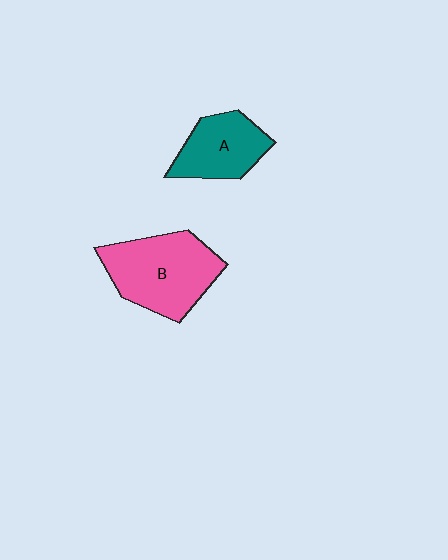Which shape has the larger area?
Shape B (pink).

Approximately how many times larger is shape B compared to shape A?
Approximately 1.5 times.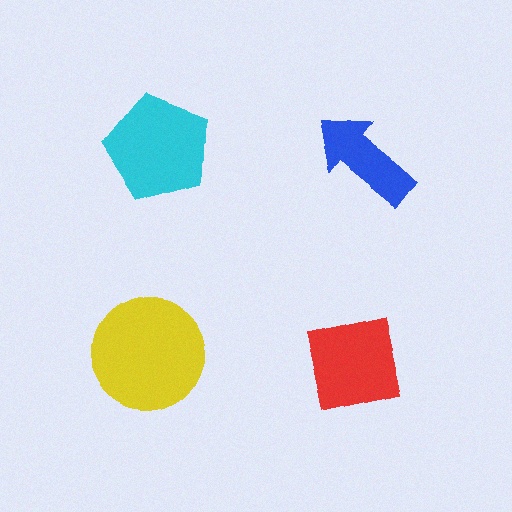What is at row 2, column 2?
A red square.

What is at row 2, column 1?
A yellow circle.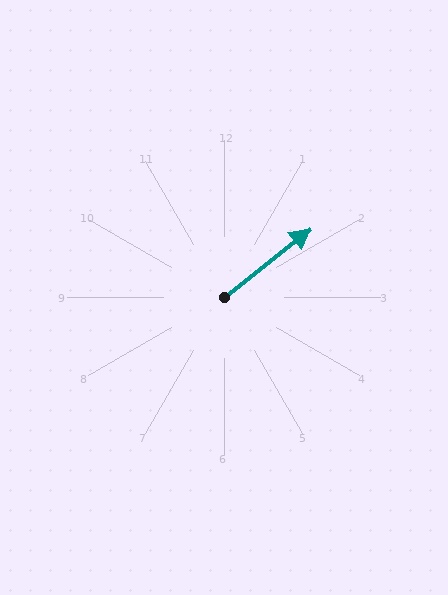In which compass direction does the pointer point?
Northeast.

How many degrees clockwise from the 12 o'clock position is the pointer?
Approximately 51 degrees.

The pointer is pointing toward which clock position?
Roughly 2 o'clock.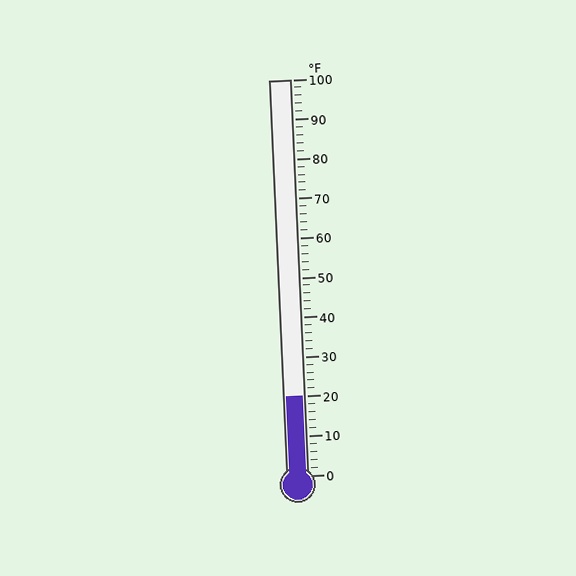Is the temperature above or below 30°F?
The temperature is below 30°F.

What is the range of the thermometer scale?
The thermometer scale ranges from 0°F to 100°F.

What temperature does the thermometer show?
The thermometer shows approximately 20°F.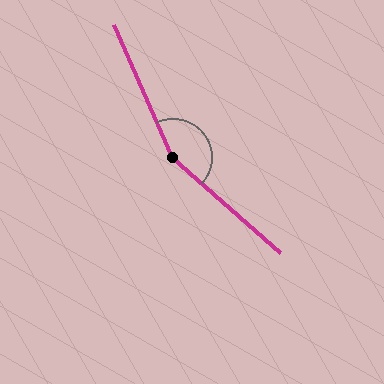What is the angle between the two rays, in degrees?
Approximately 156 degrees.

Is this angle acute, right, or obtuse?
It is obtuse.